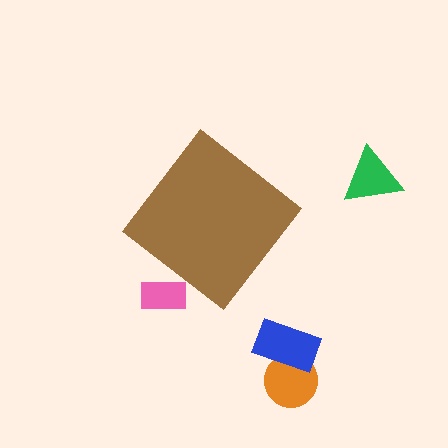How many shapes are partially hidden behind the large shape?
1 shape is partially hidden.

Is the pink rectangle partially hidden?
Yes, the pink rectangle is partially hidden behind the brown diamond.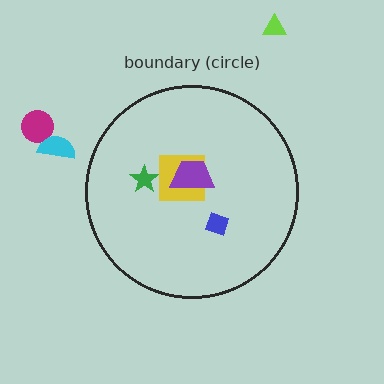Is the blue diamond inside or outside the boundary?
Inside.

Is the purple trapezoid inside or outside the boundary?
Inside.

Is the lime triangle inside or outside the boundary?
Outside.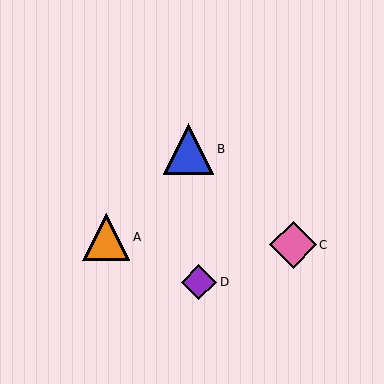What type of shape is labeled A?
Shape A is an orange triangle.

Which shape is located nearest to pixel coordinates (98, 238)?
The orange triangle (labeled A) at (106, 237) is nearest to that location.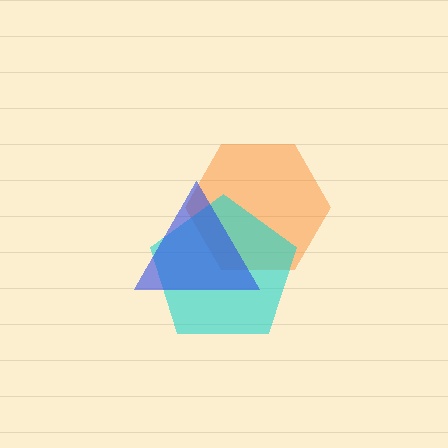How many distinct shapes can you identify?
There are 3 distinct shapes: an orange hexagon, a cyan pentagon, a blue triangle.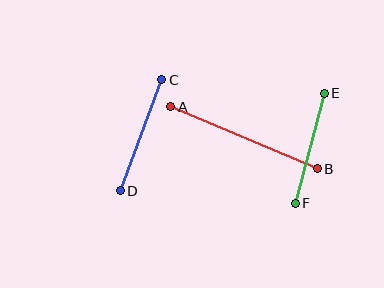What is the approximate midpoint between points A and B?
The midpoint is at approximately (244, 138) pixels.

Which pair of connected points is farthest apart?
Points A and B are farthest apart.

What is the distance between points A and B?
The distance is approximately 159 pixels.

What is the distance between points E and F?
The distance is approximately 114 pixels.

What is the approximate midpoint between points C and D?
The midpoint is at approximately (141, 135) pixels.